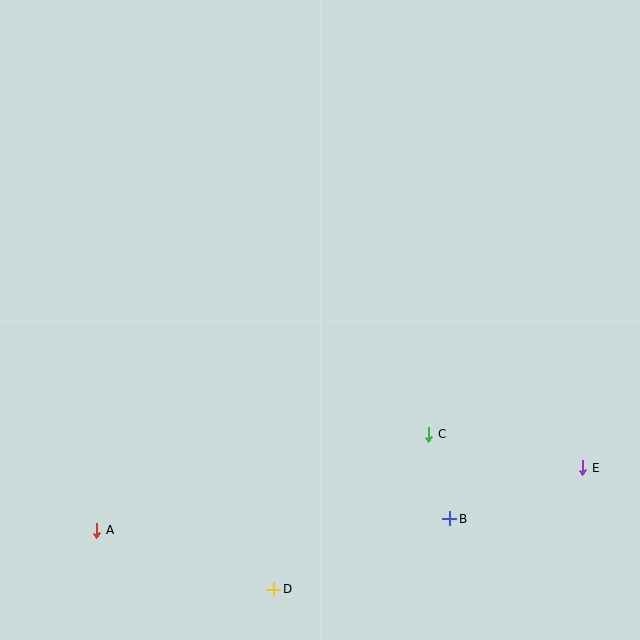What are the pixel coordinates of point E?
Point E is at (583, 468).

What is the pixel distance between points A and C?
The distance between A and C is 345 pixels.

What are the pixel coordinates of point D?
Point D is at (274, 589).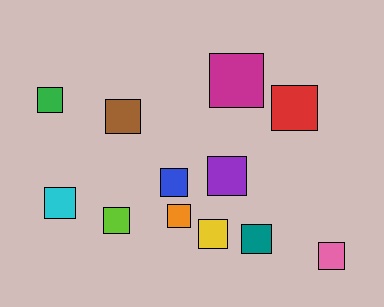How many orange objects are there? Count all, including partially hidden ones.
There is 1 orange object.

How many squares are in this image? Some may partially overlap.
There are 12 squares.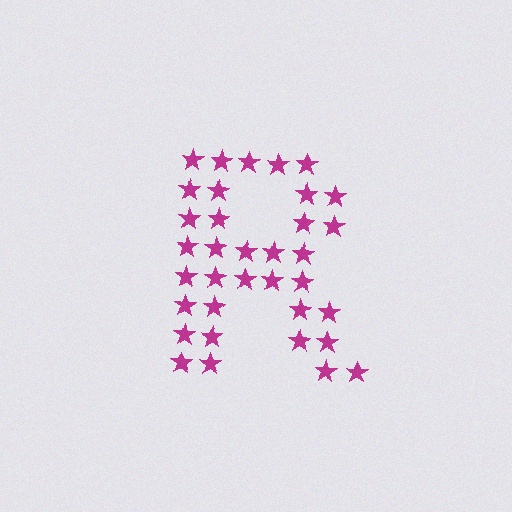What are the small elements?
The small elements are stars.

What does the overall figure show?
The overall figure shows the letter R.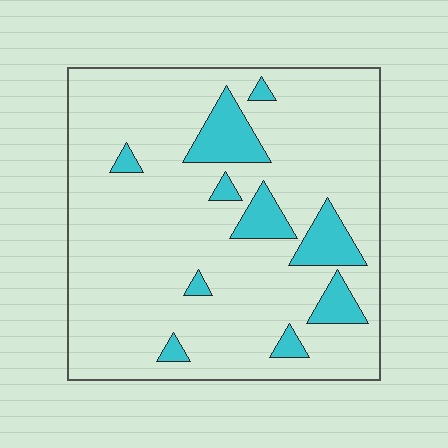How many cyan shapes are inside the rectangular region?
10.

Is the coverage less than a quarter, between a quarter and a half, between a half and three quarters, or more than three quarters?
Less than a quarter.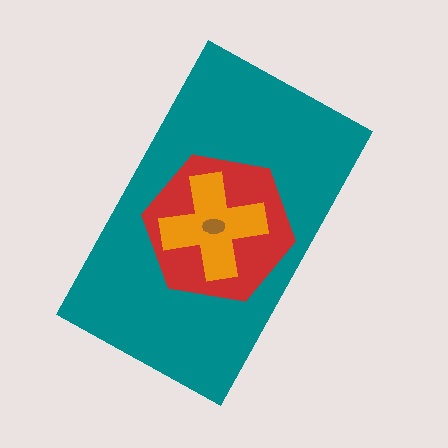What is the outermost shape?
The teal rectangle.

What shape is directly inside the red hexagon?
The orange cross.